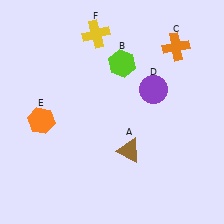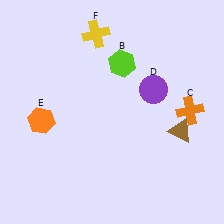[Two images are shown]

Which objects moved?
The objects that moved are: the brown triangle (A), the orange cross (C).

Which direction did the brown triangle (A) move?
The brown triangle (A) moved right.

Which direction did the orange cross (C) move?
The orange cross (C) moved down.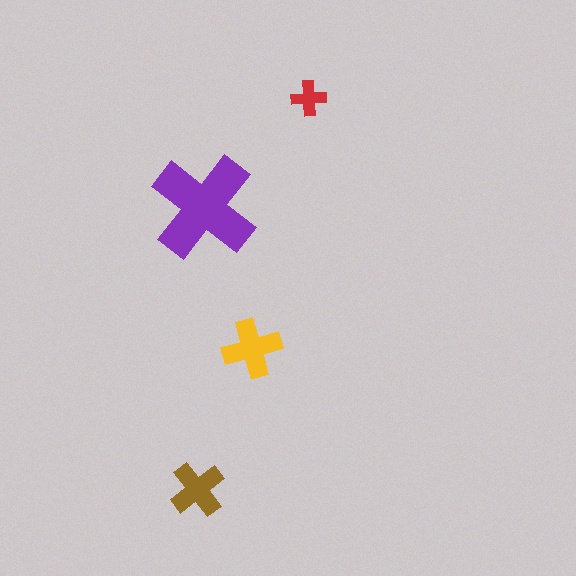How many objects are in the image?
There are 4 objects in the image.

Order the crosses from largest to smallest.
the purple one, the yellow one, the brown one, the red one.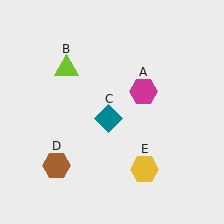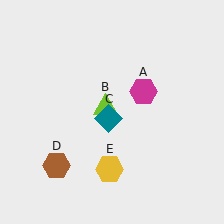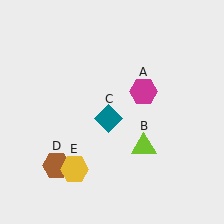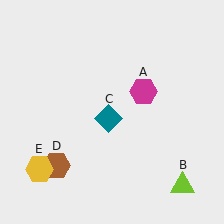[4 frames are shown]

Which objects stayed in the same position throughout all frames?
Magenta hexagon (object A) and teal diamond (object C) and brown hexagon (object D) remained stationary.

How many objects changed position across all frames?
2 objects changed position: lime triangle (object B), yellow hexagon (object E).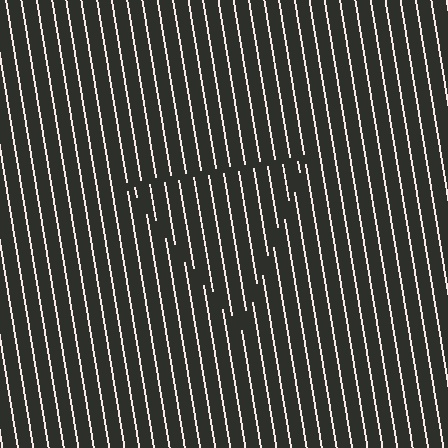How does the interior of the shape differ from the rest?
The interior of the shape contains the same grating, shifted by half a period — the contour is defined by the phase discontinuity where line-ends from the inner and outer gratings abut.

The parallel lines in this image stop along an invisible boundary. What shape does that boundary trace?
An illusory triangle. The interior of the shape contains the same grating, shifted by half a period — the contour is defined by the phase discontinuity where line-ends from the inner and outer gratings abut.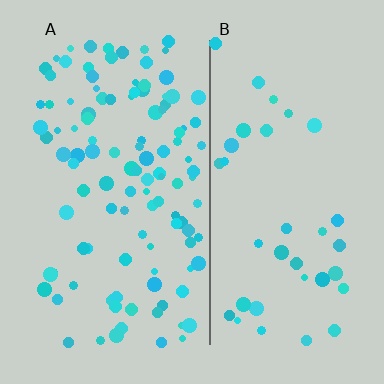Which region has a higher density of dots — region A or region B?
A (the left).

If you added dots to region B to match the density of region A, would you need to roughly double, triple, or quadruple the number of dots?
Approximately triple.